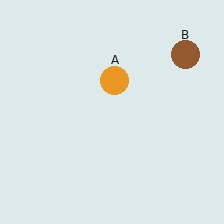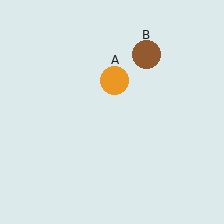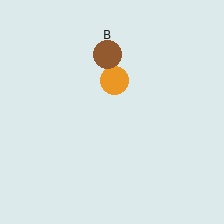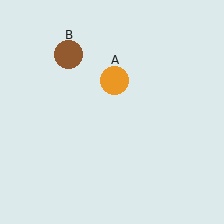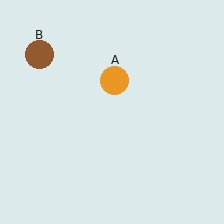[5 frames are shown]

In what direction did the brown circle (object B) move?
The brown circle (object B) moved left.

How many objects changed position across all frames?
1 object changed position: brown circle (object B).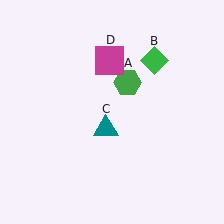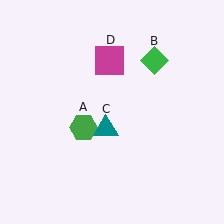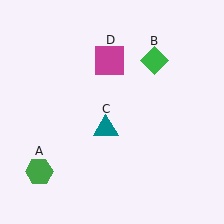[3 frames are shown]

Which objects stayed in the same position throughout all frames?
Green diamond (object B) and teal triangle (object C) and magenta square (object D) remained stationary.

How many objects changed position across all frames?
1 object changed position: green hexagon (object A).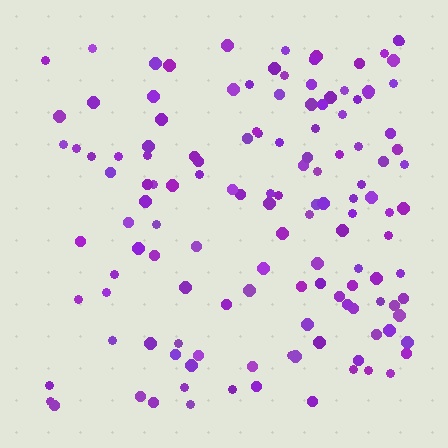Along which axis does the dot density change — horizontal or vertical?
Horizontal.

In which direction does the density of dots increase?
From left to right, with the right side densest.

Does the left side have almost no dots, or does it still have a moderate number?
Still a moderate number, just noticeably fewer than the right.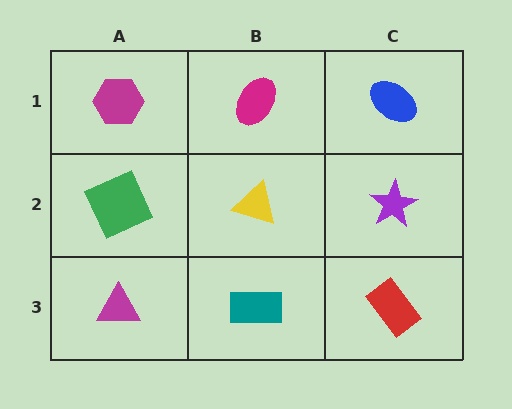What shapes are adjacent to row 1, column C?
A purple star (row 2, column C), a magenta ellipse (row 1, column B).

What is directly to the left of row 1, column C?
A magenta ellipse.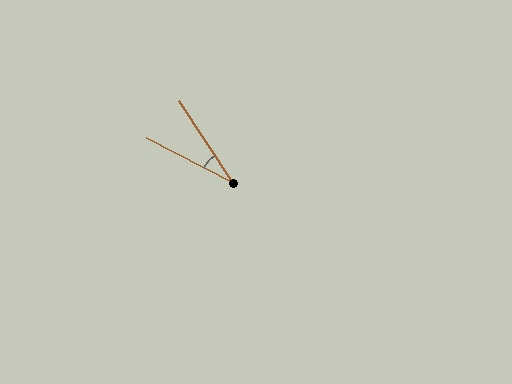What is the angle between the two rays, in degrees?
Approximately 29 degrees.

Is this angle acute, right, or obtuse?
It is acute.